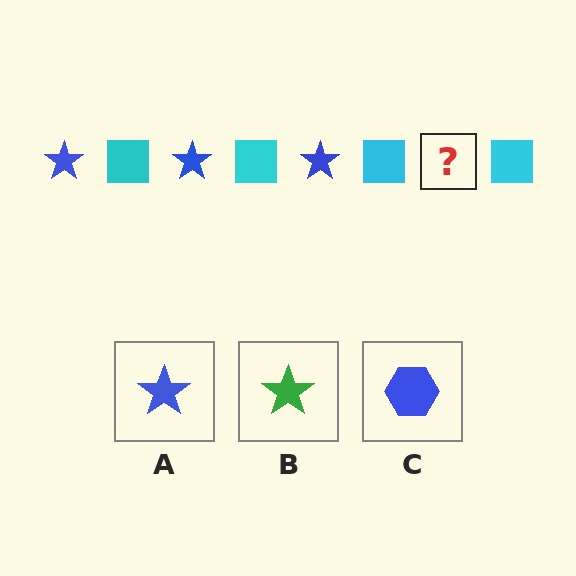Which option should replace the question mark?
Option A.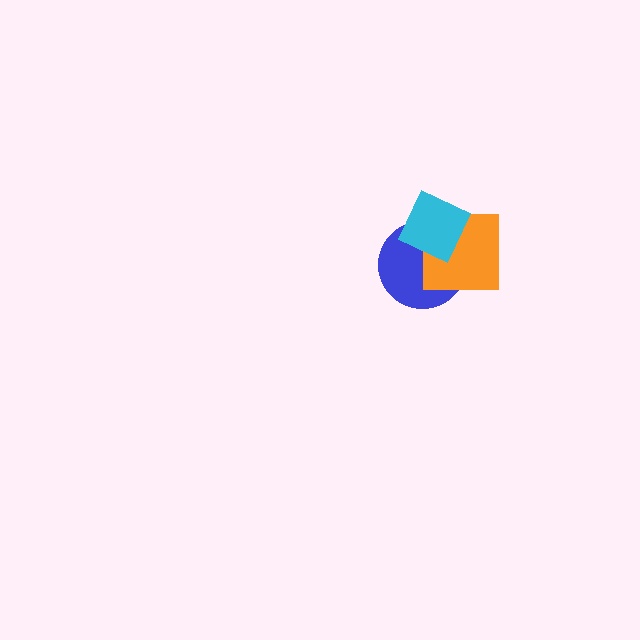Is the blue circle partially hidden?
Yes, it is partially covered by another shape.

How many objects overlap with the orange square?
2 objects overlap with the orange square.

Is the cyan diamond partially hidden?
No, no other shape covers it.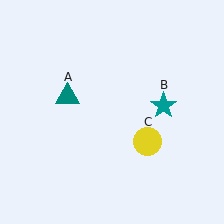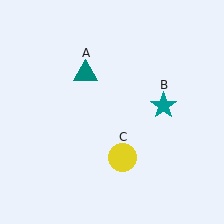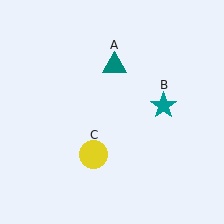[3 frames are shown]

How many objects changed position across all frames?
2 objects changed position: teal triangle (object A), yellow circle (object C).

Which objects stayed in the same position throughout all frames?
Teal star (object B) remained stationary.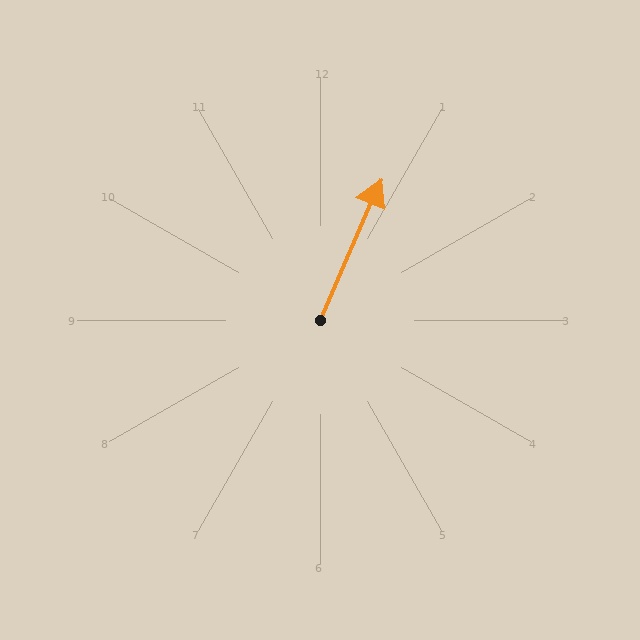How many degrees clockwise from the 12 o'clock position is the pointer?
Approximately 23 degrees.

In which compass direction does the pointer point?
Northeast.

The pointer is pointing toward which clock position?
Roughly 1 o'clock.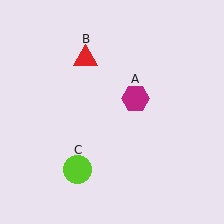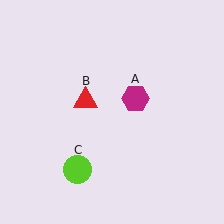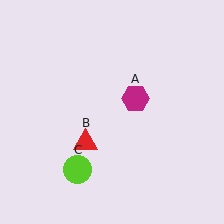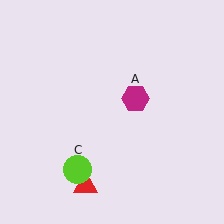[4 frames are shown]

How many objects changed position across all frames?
1 object changed position: red triangle (object B).